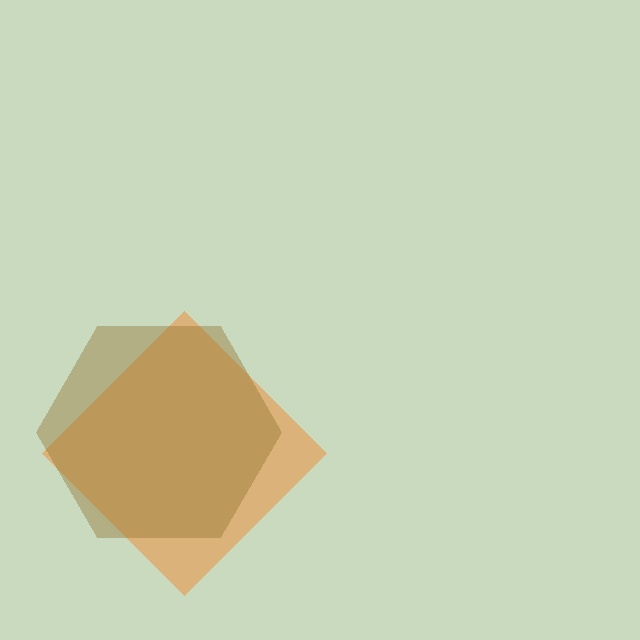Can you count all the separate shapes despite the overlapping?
Yes, there are 2 separate shapes.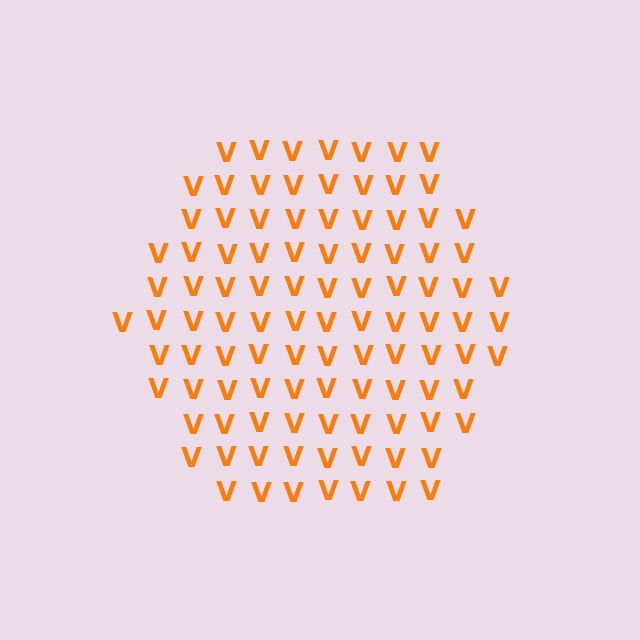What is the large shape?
The large shape is a hexagon.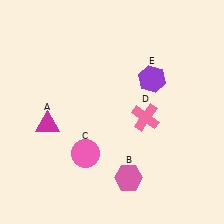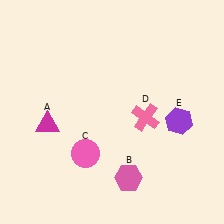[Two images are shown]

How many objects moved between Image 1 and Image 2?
1 object moved between the two images.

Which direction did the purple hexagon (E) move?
The purple hexagon (E) moved down.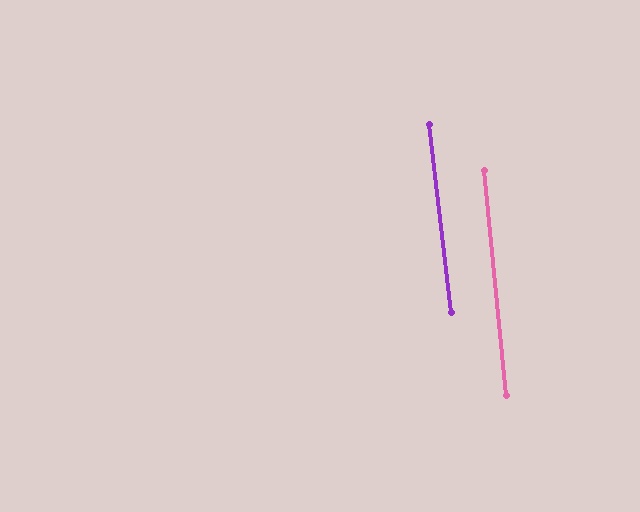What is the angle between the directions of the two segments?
Approximately 1 degree.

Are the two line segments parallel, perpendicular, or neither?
Parallel — their directions differ by only 1.2°.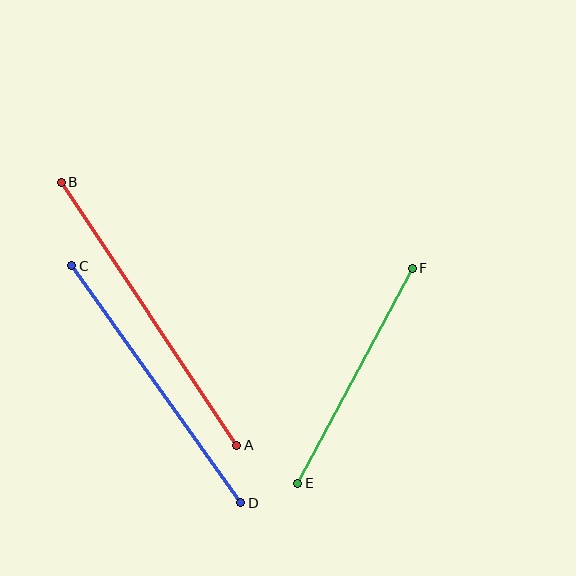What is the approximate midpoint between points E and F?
The midpoint is at approximately (355, 376) pixels.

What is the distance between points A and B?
The distance is approximately 316 pixels.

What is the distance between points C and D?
The distance is approximately 291 pixels.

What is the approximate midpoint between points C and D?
The midpoint is at approximately (156, 384) pixels.